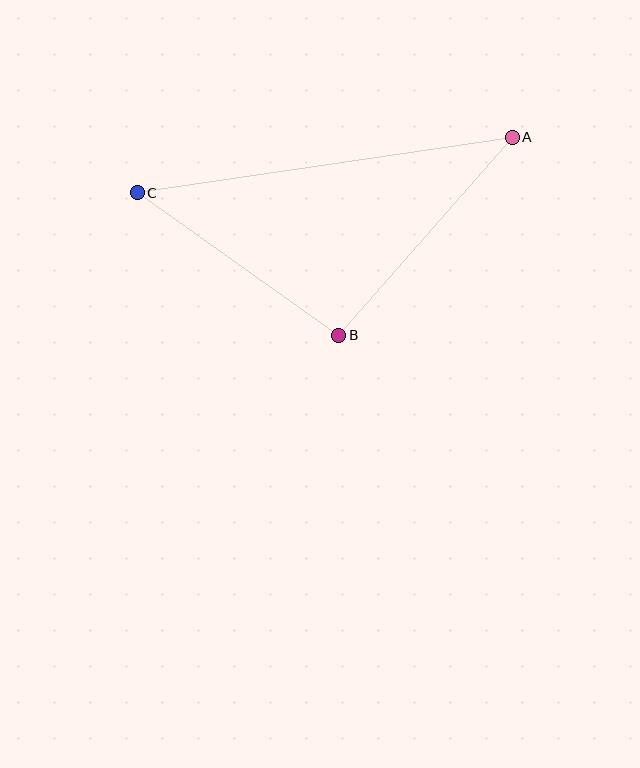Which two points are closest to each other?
Points B and C are closest to each other.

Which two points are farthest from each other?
Points A and C are farthest from each other.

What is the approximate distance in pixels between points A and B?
The distance between A and B is approximately 263 pixels.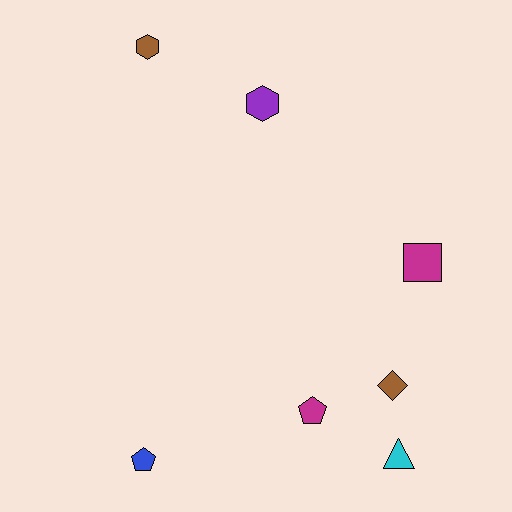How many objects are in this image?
There are 7 objects.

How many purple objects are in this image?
There is 1 purple object.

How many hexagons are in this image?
There are 2 hexagons.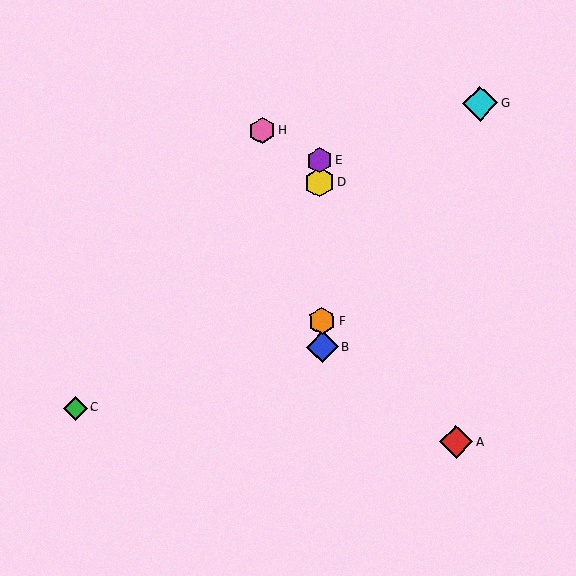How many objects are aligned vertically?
4 objects (B, D, E, F) are aligned vertically.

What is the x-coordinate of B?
Object B is at x≈322.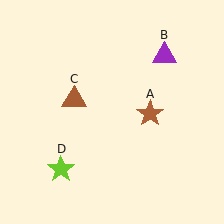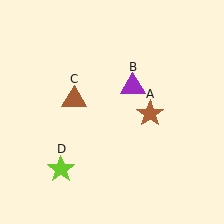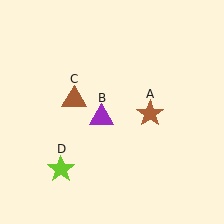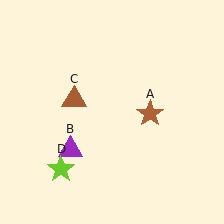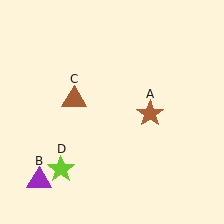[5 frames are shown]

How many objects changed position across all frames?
1 object changed position: purple triangle (object B).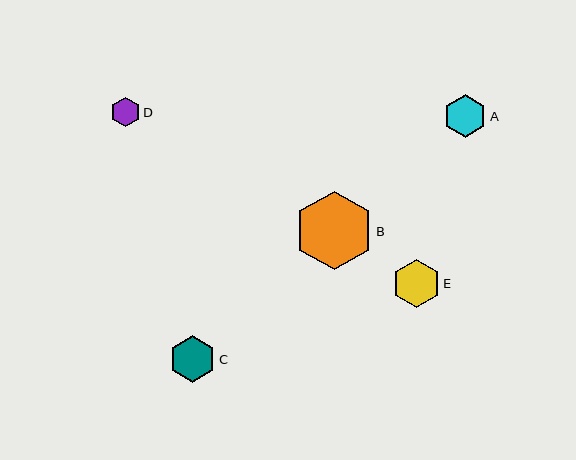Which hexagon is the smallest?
Hexagon D is the smallest with a size of approximately 29 pixels.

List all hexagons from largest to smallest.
From largest to smallest: B, E, C, A, D.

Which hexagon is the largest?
Hexagon B is the largest with a size of approximately 79 pixels.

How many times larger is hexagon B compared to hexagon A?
Hexagon B is approximately 1.8 times the size of hexagon A.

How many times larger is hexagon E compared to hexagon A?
Hexagon E is approximately 1.1 times the size of hexagon A.